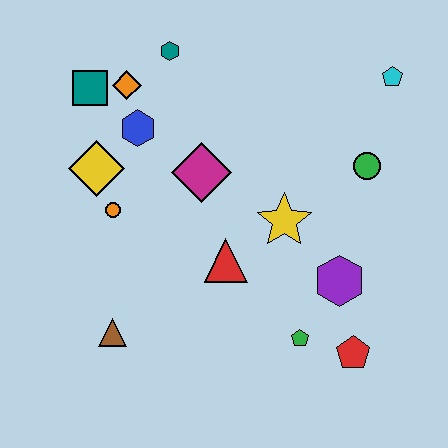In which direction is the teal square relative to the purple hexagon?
The teal square is to the left of the purple hexagon.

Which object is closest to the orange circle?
The yellow diamond is closest to the orange circle.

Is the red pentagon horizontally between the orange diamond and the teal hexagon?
No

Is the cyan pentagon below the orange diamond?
No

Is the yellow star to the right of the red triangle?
Yes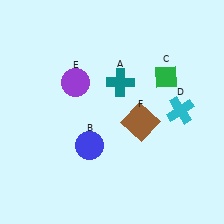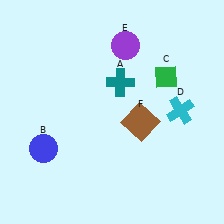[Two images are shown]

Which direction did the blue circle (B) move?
The blue circle (B) moved left.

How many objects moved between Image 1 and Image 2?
2 objects moved between the two images.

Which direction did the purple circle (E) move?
The purple circle (E) moved right.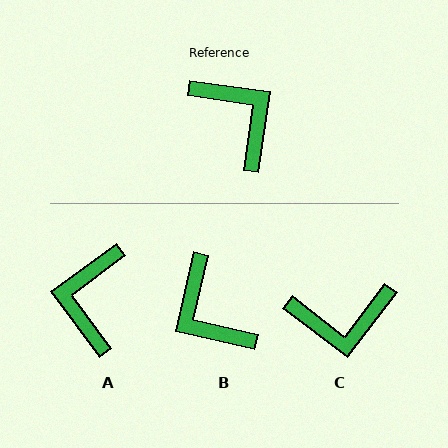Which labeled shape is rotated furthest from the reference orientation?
B, about 175 degrees away.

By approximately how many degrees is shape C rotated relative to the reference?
Approximately 119 degrees clockwise.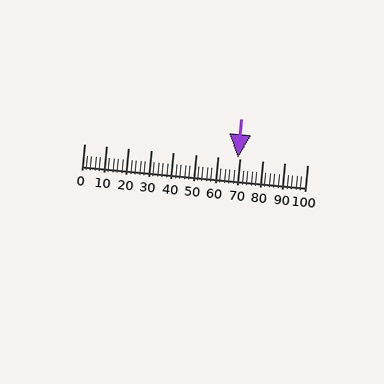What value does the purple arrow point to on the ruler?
The purple arrow points to approximately 69.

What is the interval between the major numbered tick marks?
The major tick marks are spaced 10 units apart.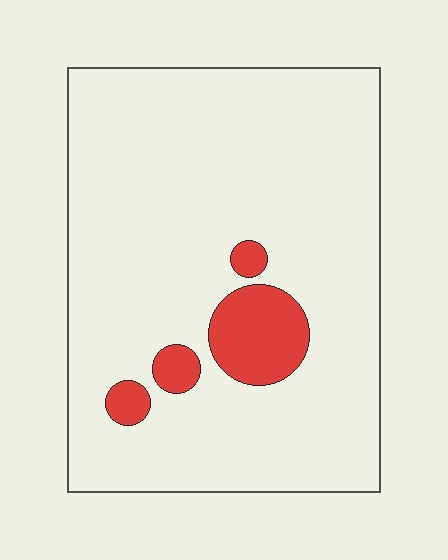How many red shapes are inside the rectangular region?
4.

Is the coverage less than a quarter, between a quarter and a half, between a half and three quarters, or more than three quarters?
Less than a quarter.